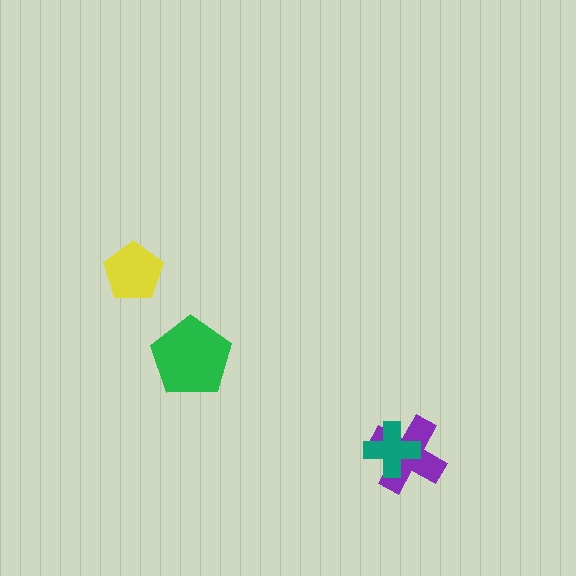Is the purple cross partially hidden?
Yes, it is partially covered by another shape.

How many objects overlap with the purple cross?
1 object overlaps with the purple cross.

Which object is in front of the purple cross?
The teal cross is in front of the purple cross.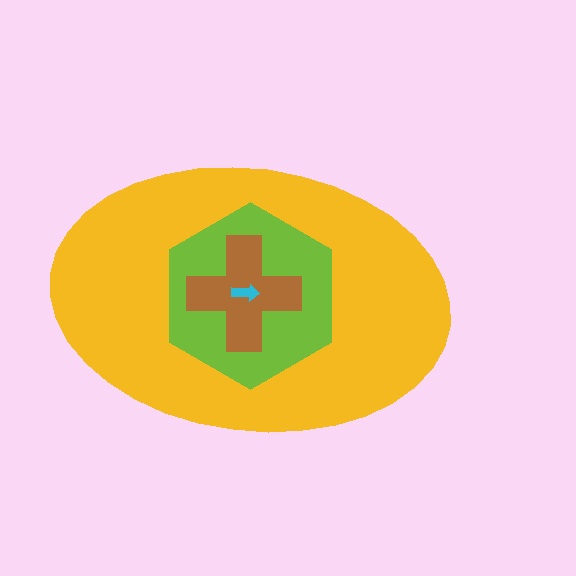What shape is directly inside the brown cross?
The cyan arrow.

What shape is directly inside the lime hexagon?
The brown cross.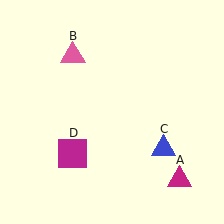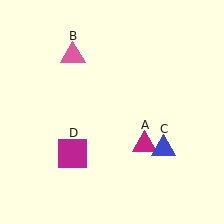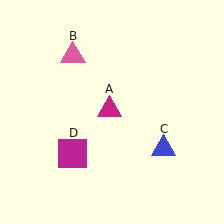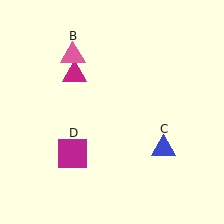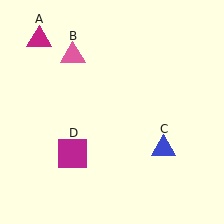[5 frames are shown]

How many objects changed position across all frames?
1 object changed position: magenta triangle (object A).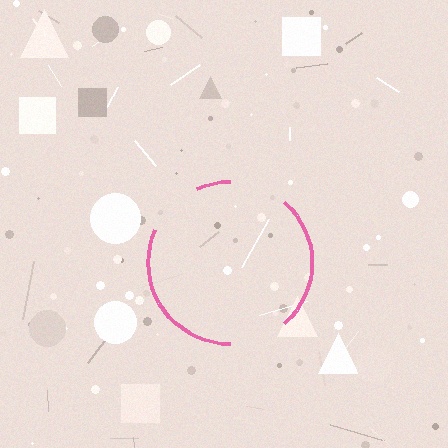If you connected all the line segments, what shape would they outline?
They would outline a circle.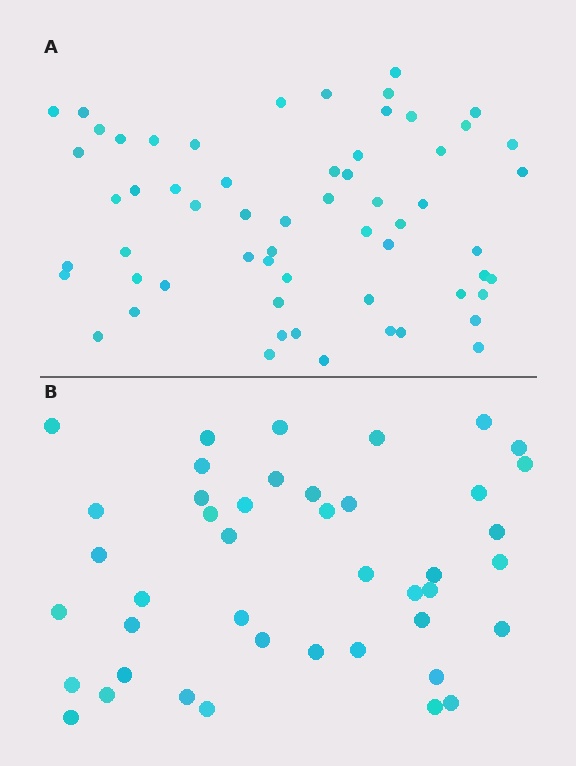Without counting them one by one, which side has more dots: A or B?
Region A (the top region) has more dots.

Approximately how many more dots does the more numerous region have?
Region A has approximately 15 more dots than region B.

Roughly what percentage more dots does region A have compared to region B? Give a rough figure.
About 40% more.